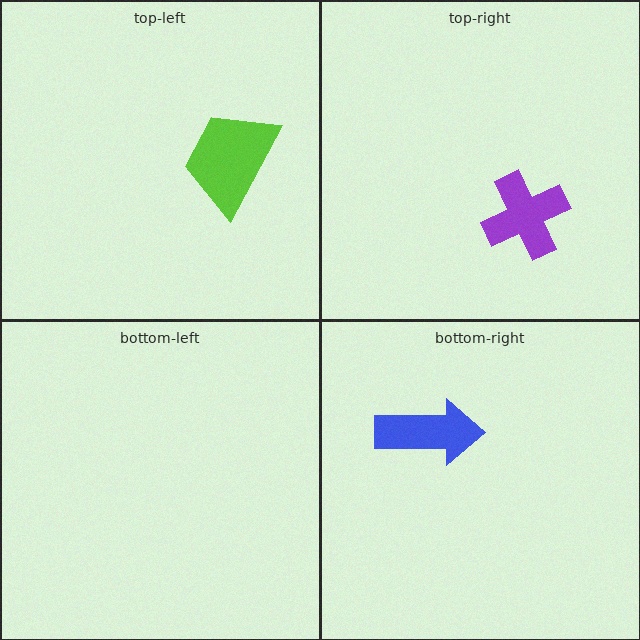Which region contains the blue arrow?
The bottom-right region.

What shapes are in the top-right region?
The purple cross.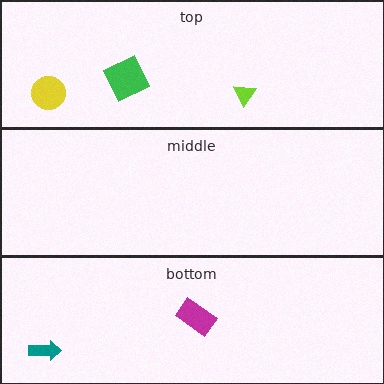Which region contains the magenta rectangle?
The bottom region.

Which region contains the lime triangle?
The top region.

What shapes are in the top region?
The yellow circle, the lime triangle, the green square.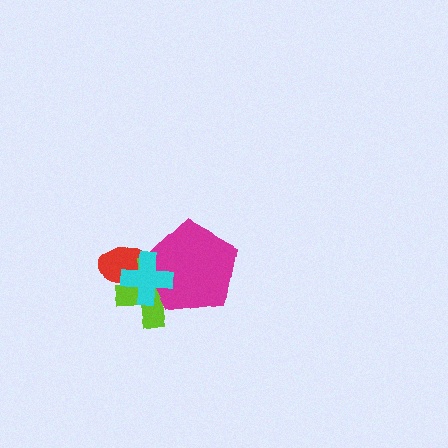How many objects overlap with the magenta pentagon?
3 objects overlap with the magenta pentagon.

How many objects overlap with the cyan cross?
3 objects overlap with the cyan cross.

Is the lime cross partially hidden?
Yes, it is partially covered by another shape.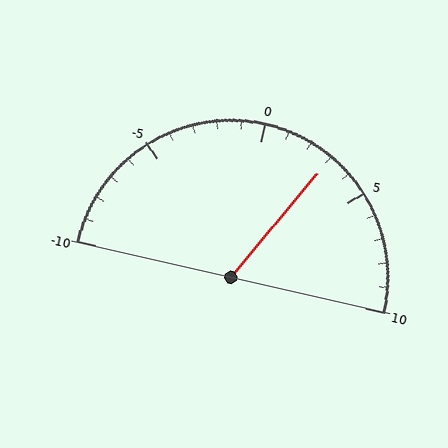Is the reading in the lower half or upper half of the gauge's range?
The reading is in the upper half of the range (-10 to 10).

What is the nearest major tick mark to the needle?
The nearest major tick mark is 5.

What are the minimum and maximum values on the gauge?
The gauge ranges from -10 to 10.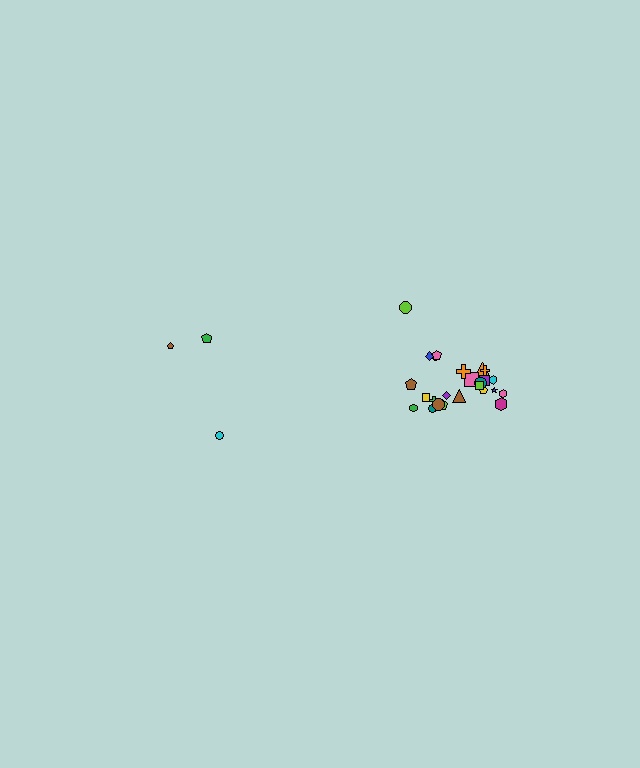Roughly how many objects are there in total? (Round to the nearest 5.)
Roughly 30 objects in total.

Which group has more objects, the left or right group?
The right group.